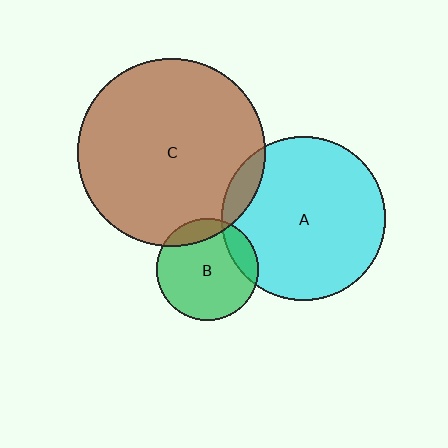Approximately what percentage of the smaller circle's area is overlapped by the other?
Approximately 15%.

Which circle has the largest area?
Circle C (brown).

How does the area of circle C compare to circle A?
Approximately 1.3 times.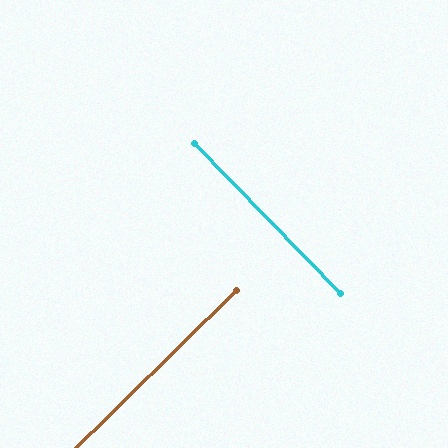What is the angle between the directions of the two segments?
Approximately 90 degrees.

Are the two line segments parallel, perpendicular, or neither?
Perpendicular — they meet at approximately 90°.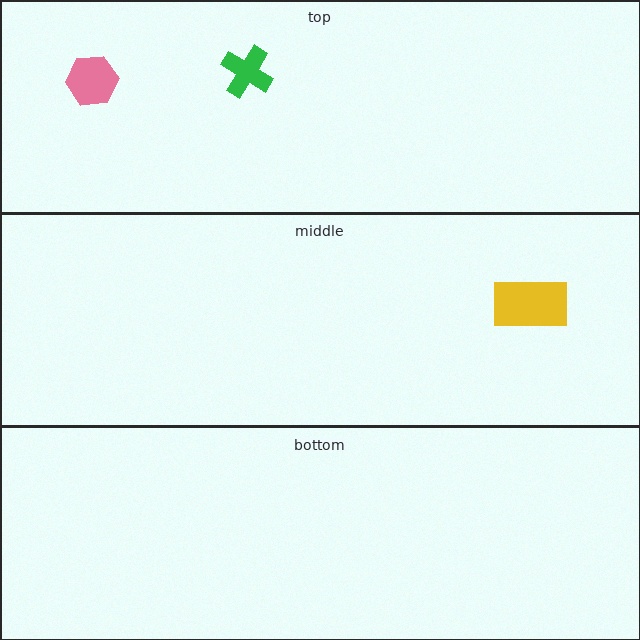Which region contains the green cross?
The top region.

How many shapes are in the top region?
2.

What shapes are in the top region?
The pink hexagon, the green cross.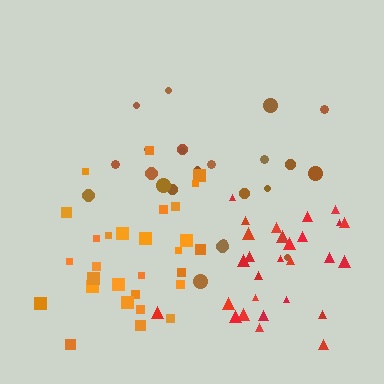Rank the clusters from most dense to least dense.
red, orange, brown.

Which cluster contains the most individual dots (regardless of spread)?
Orange (29).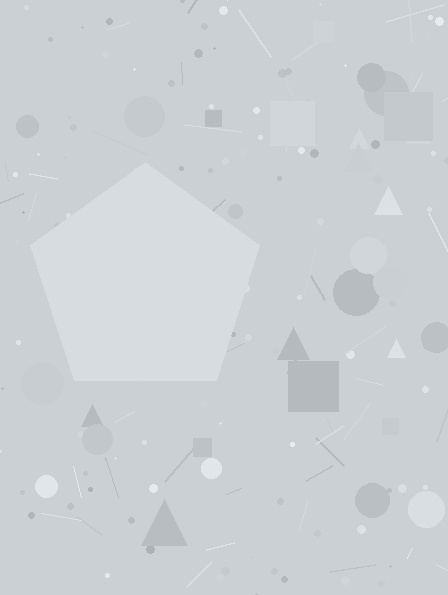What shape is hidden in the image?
A pentagon is hidden in the image.